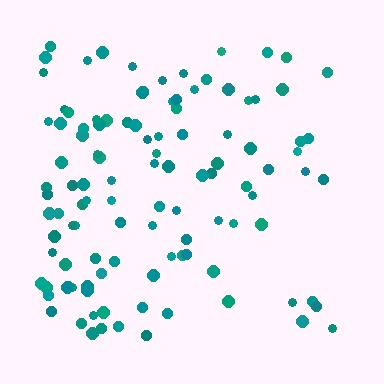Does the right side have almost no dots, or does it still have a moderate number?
Still a moderate number, just noticeably fewer than the left.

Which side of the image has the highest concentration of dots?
The left.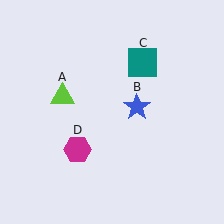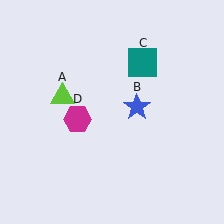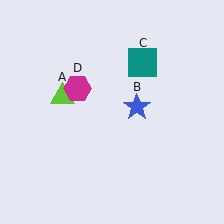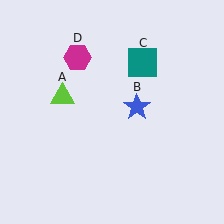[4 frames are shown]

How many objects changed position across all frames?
1 object changed position: magenta hexagon (object D).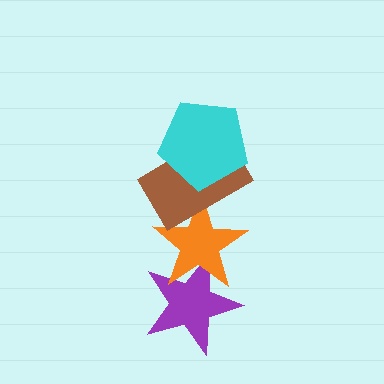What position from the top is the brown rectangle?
The brown rectangle is 2nd from the top.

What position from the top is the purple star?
The purple star is 4th from the top.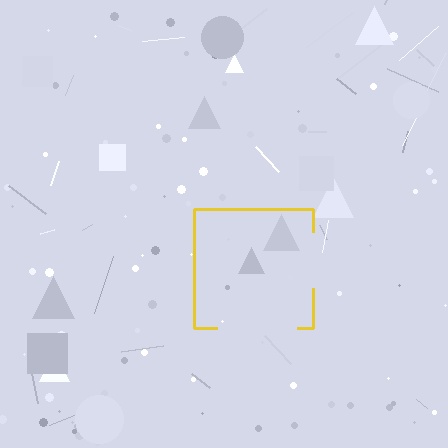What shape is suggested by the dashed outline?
The dashed outline suggests a square.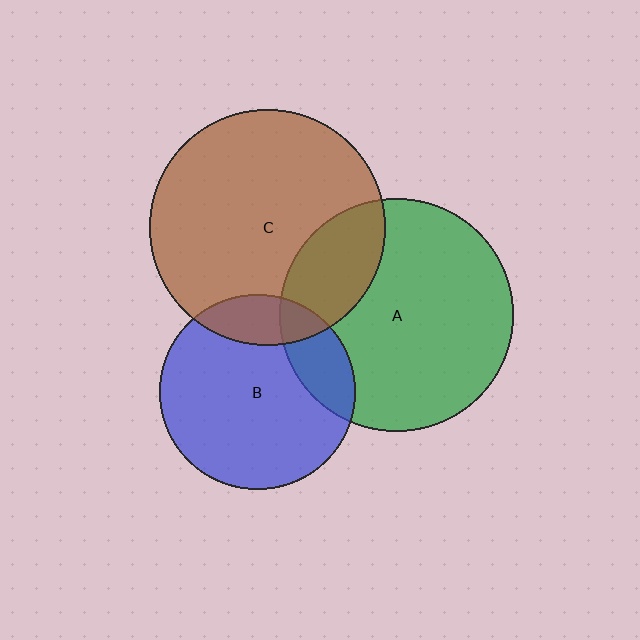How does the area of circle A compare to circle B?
Approximately 1.4 times.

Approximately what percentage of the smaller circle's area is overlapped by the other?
Approximately 20%.